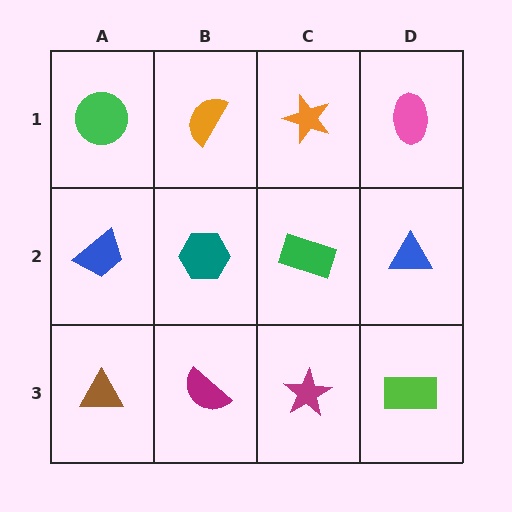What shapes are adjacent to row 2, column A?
A green circle (row 1, column A), a brown triangle (row 3, column A), a teal hexagon (row 2, column B).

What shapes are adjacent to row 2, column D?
A pink ellipse (row 1, column D), a lime rectangle (row 3, column D), a green rectangle (row 2, column C).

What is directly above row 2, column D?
A pink ellipse.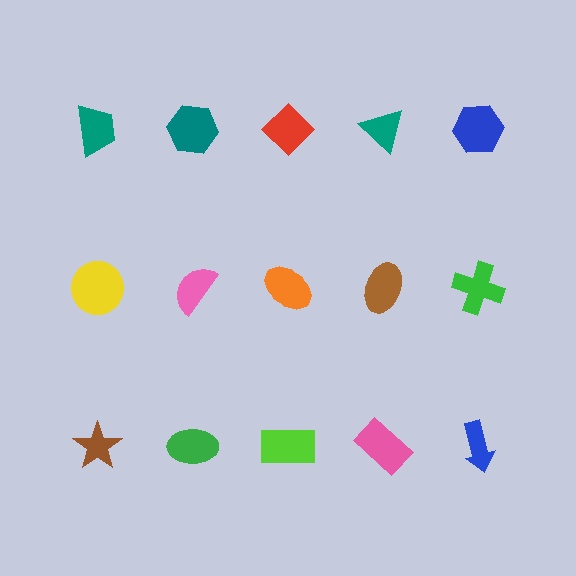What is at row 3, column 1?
A brown star.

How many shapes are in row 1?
5 shapes.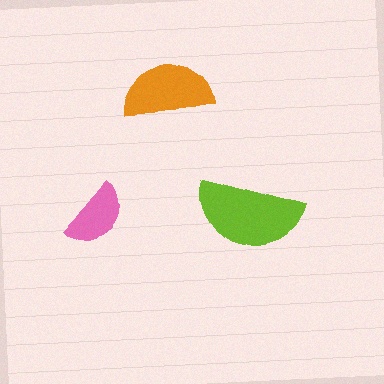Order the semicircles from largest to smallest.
the lime one, the orange one, the pink one.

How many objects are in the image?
There are 3 objects in the image.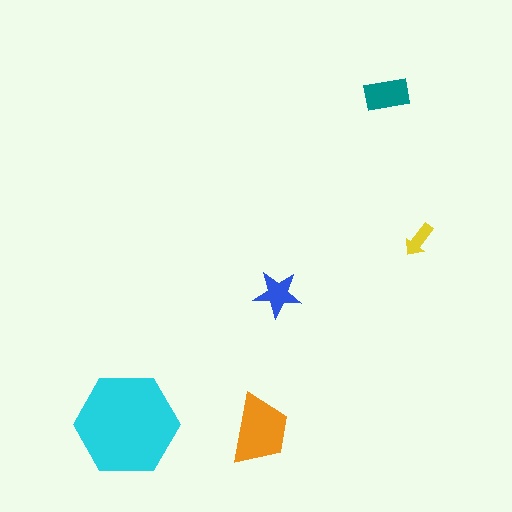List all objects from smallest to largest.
The yellow arrow, the blue star, the teal rectangle, the orange trapezoid, the cyan hexagon.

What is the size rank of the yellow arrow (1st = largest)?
5th.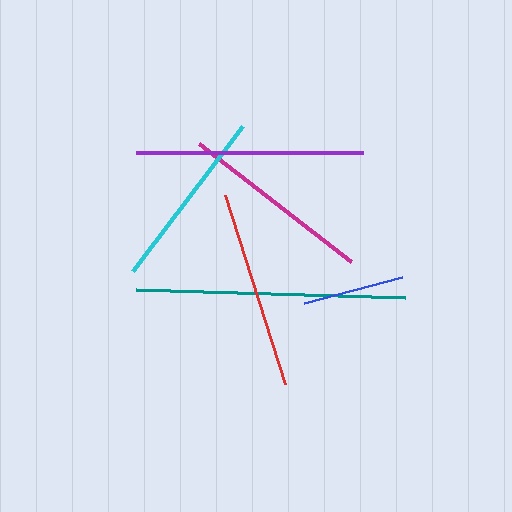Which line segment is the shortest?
The blue line is the shortest at approximately 101 pixels.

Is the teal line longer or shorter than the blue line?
The teal line is longer than the blue line.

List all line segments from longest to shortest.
From longest to shortest: teal, purple, red, magenta, cyan, blue.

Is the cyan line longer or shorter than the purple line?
The purple line is longer than the cyan line.